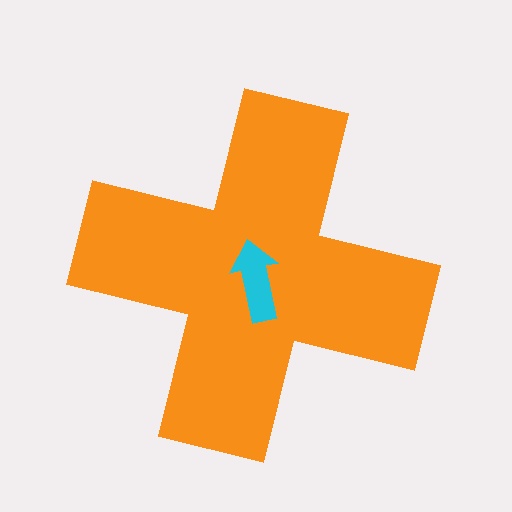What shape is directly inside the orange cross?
The cyan arrow.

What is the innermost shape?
The cyan arrow.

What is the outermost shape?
The orange cross.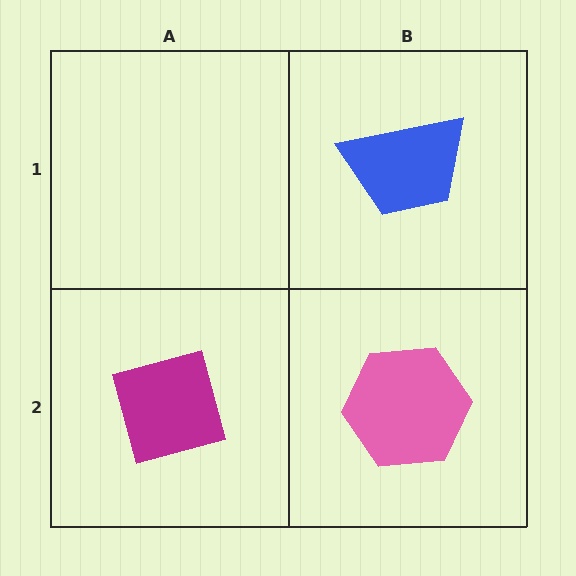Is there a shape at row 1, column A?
No, that cell is empty.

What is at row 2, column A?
A magenta square.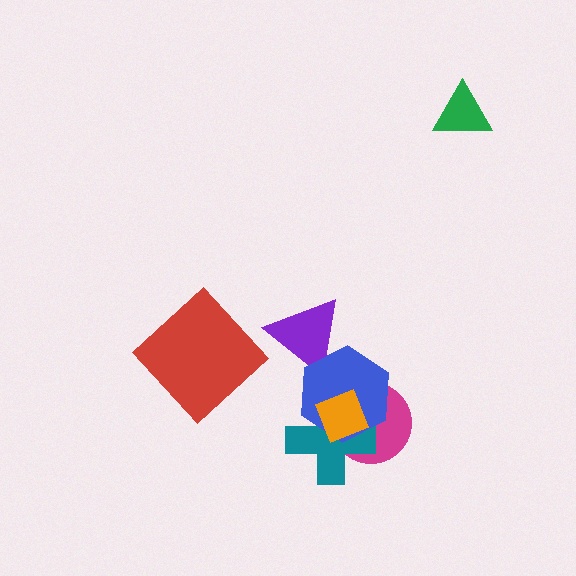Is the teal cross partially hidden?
Yes, it is partially covered by another shape.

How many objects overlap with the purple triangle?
1 object overlaps with the purple triangle.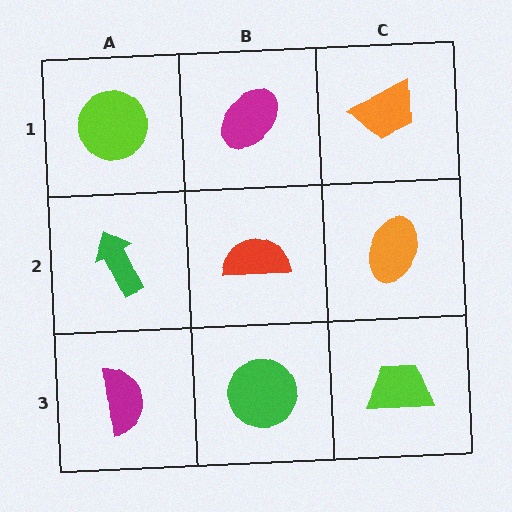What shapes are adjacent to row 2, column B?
A magenta ellipse (row 1, column B), a green circle (row 3, column B), a green arrow (row 2, column A), an orange ellipse (row 2, column C).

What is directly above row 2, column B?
A magenta ellipse.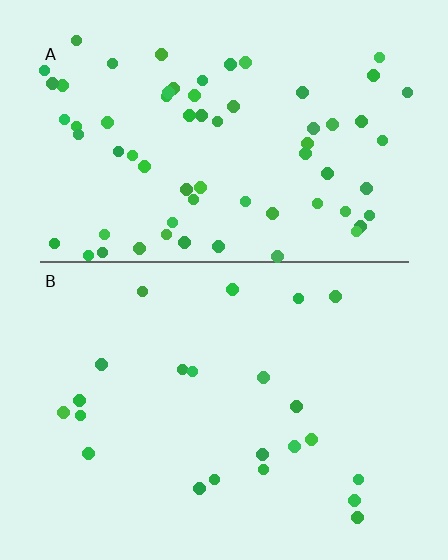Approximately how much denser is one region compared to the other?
Approximately 3.0× — region A over region B.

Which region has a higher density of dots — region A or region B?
A (the top).